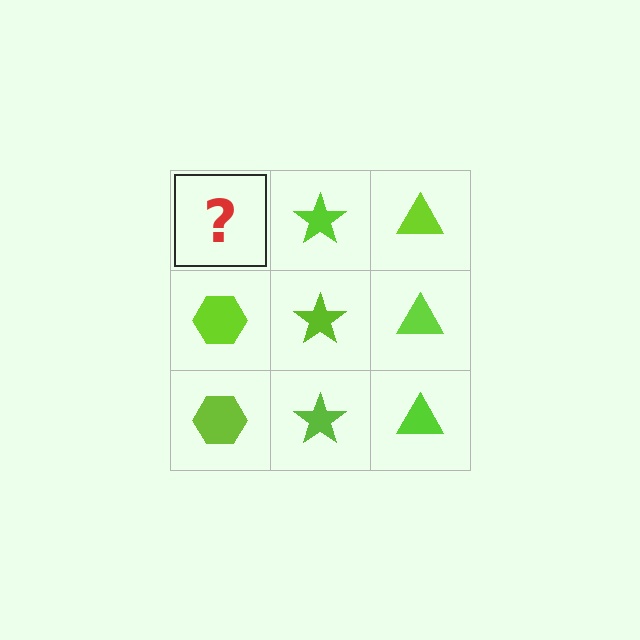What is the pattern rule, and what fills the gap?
The rule is that each column has a consistent shape. The gap should be filled with a lime hexagon.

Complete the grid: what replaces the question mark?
The question mark should be replaced with a lime hexagon.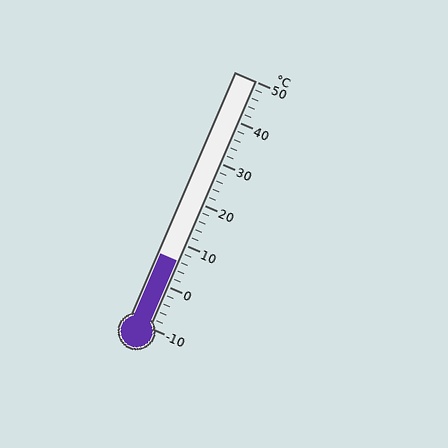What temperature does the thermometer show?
The thermometer shows approximately 6°C.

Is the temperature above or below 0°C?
The temperature is above 0°C.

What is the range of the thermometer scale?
The thermometer scale ranges from -10°C to 50°C.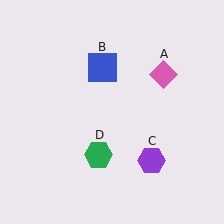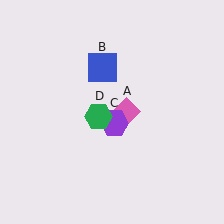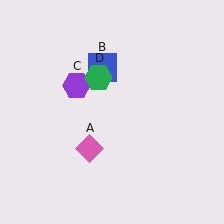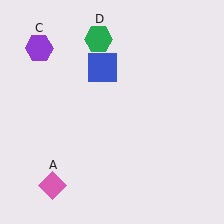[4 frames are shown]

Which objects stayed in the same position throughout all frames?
Blue square (object B) remained stationary.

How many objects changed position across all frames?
3 objects changed position: pink diamond (object A), purple hexagon (object C), green hexagon (object D).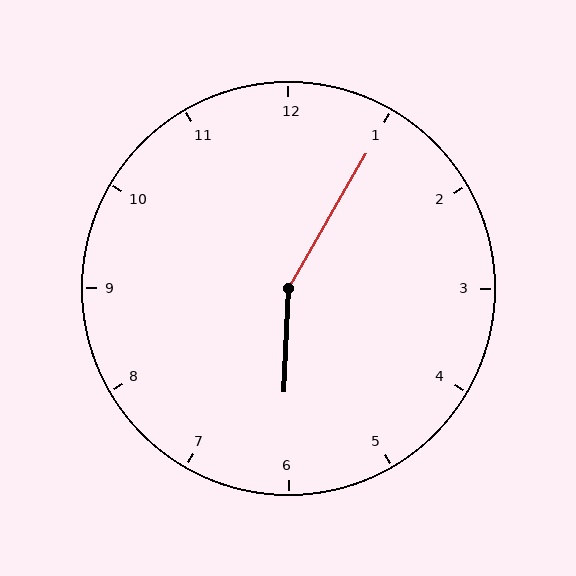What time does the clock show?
6:05.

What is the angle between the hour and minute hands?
Approximately 152 degrees.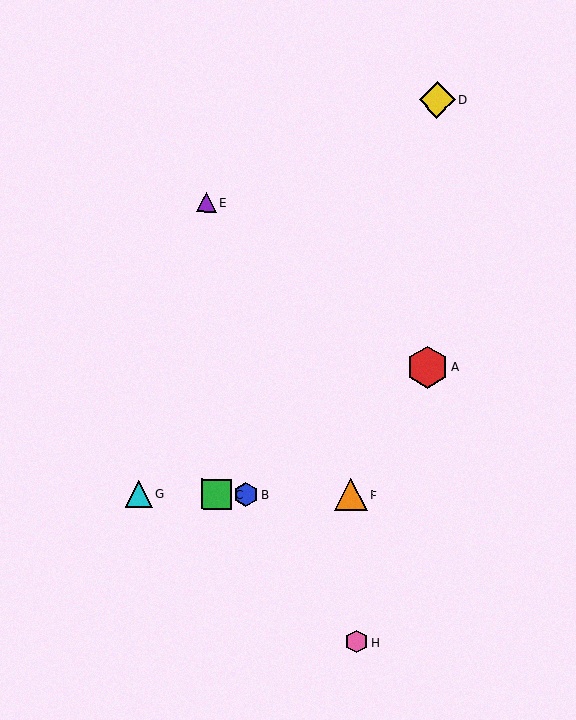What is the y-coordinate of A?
Object A is at y≈367.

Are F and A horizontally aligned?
No, F is at y≈495 and A is at y≈367.